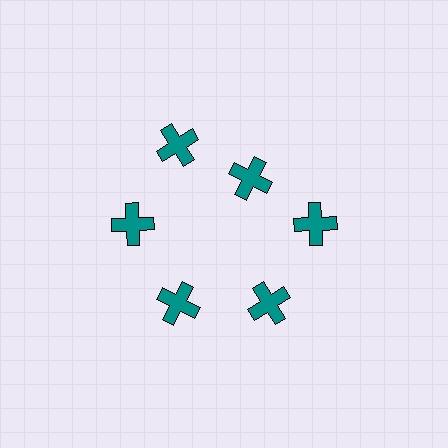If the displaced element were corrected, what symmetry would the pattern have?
It would have 6-fold rotational symmetry — the pattern would map onto itself every 60 degrees.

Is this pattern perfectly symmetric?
No. The 6 teal crosses are arranged in a ring, but one element near the 1 o'clock position is pulled inward toward the center, breaking the 6-fold rotational symmetry.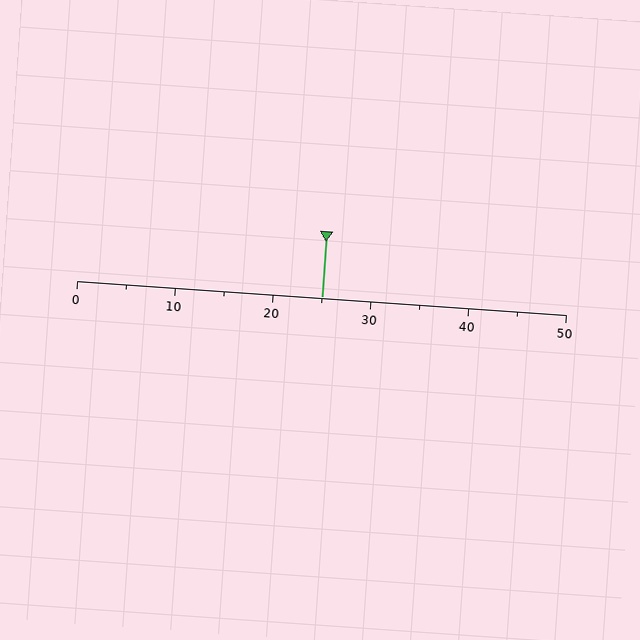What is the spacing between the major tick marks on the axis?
The major ticks are spaced 10 apart.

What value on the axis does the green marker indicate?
The marker indicates approximately 25.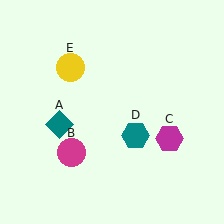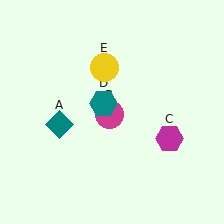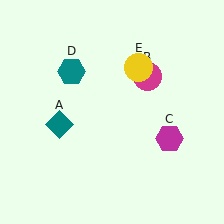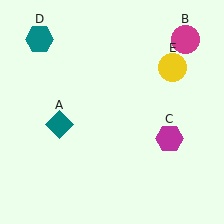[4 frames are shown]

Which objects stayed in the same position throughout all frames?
Teal diamond (object A) and magenta hexagon (object C) remained stationary.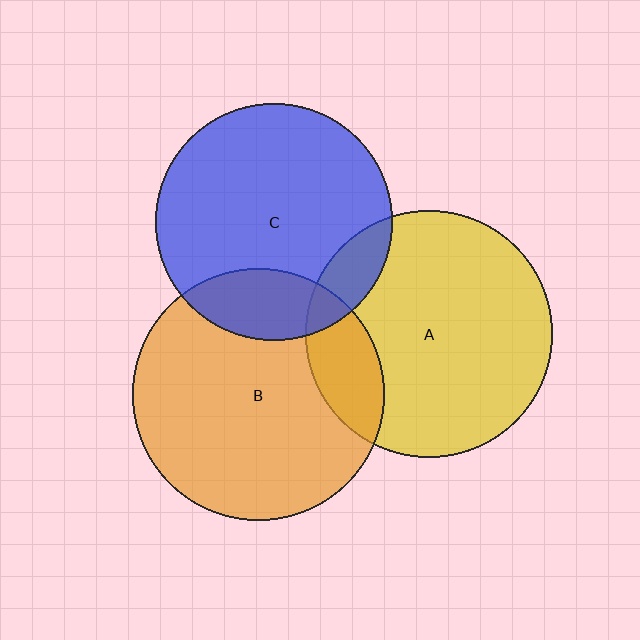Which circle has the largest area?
Circle B (orange).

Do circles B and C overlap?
Yes.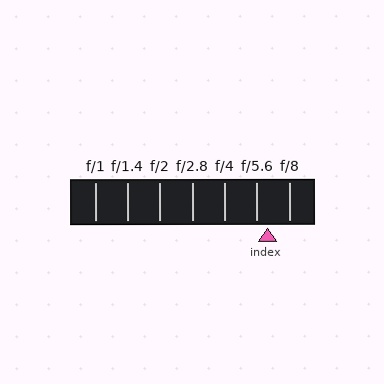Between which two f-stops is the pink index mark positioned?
The index mark is between f/5.6 and f/8.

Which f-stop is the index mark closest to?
The index mark is closest to f/5.6.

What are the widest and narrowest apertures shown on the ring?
The widest aperture shown is f/1 and the narrowest is f/8.